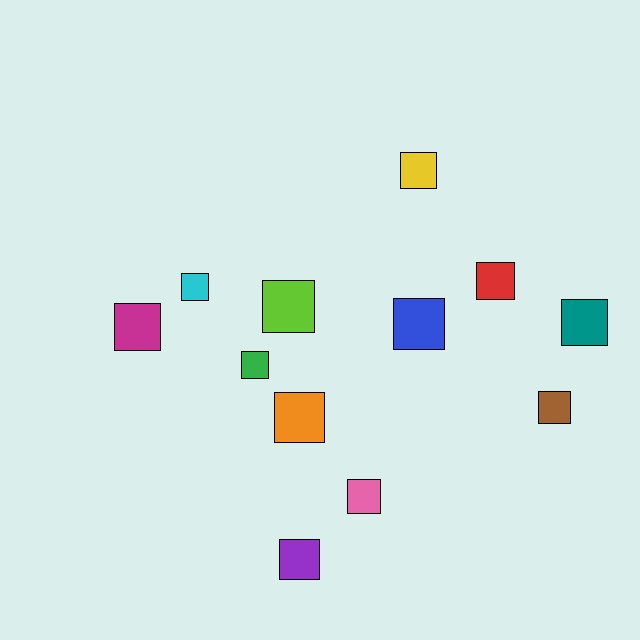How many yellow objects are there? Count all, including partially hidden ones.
There is 1 yellow object.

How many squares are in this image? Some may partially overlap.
There are 12 squares.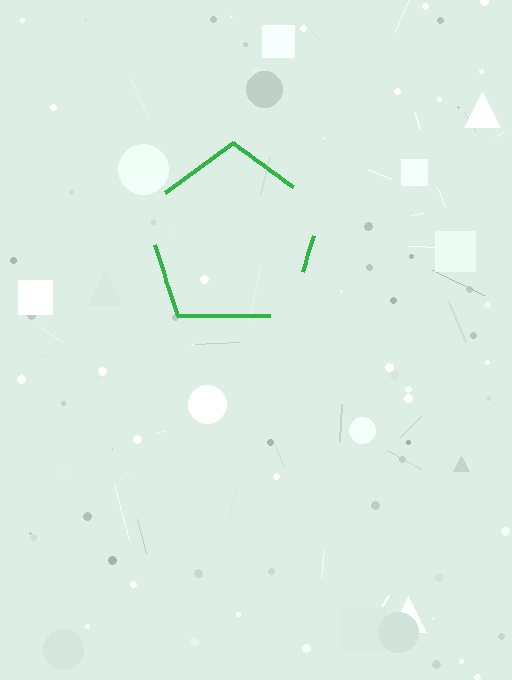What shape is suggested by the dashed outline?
The dashed outline suggests a pentagon.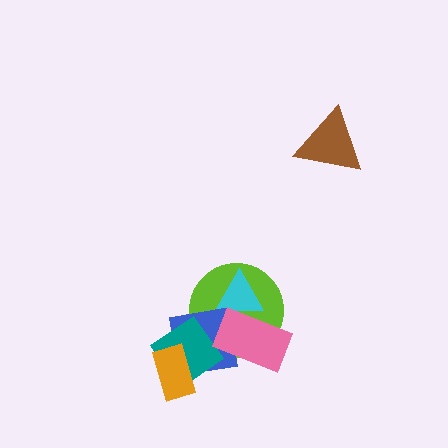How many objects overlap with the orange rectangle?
2 objects overlap with the orange rectangle.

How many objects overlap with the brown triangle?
0 objects overlap with the brown triangle.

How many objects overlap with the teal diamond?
3 objects overlap with the teal diamond.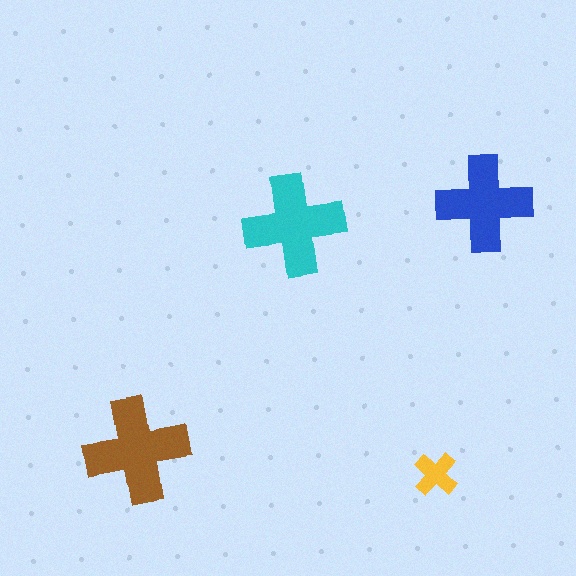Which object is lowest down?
The yellow cross is bottommost.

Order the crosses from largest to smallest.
the brown one, the cyan one, the blue one, the yellow one.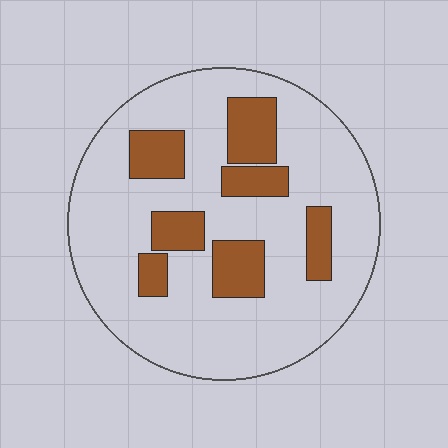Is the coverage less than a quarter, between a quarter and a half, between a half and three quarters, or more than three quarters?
Less than a quarter.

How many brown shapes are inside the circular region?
7.